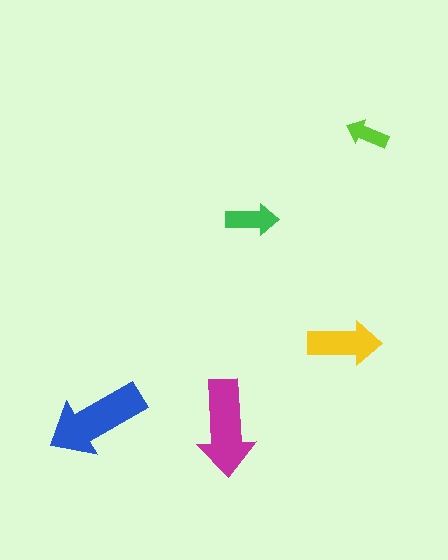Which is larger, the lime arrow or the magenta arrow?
The magenta one.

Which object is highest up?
The lime arrow is topmost.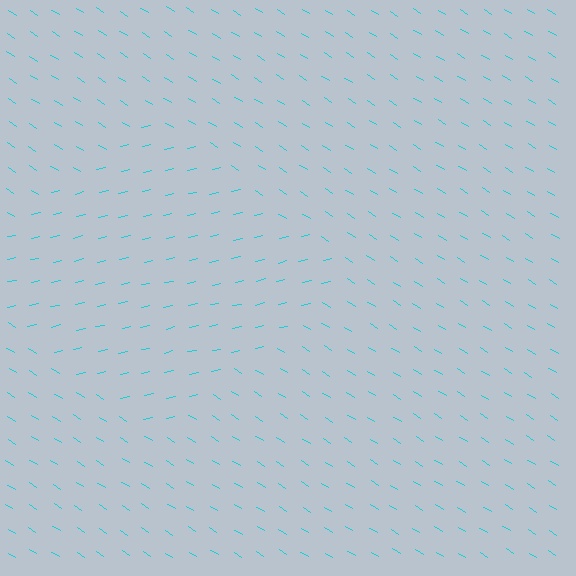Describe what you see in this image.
The image is filled with small cyan line segments. A diamond region in the image has lines oriented differently from the surrounding lines, creating a visible texture boundary.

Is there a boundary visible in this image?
Yes, there is a texture boundary formed by a change in line orientation.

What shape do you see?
I see a diamond.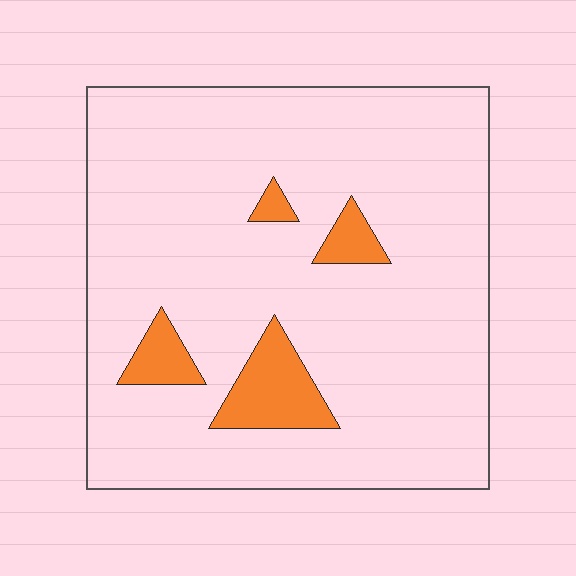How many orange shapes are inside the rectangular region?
4.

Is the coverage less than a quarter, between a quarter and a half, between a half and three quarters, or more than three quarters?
Less than a quarter.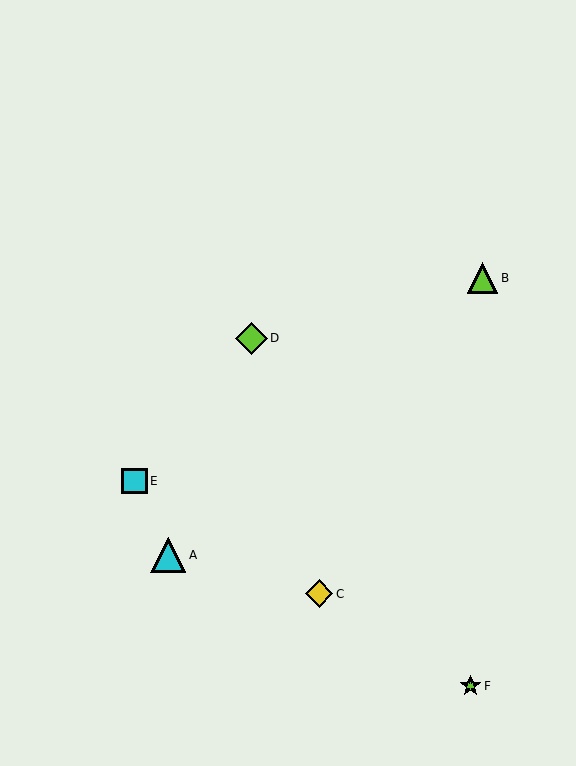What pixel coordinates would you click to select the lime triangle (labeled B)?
Click at (483, 278) to select the lime triangle B.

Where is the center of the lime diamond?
The center of the lime diamond is at (251, 338).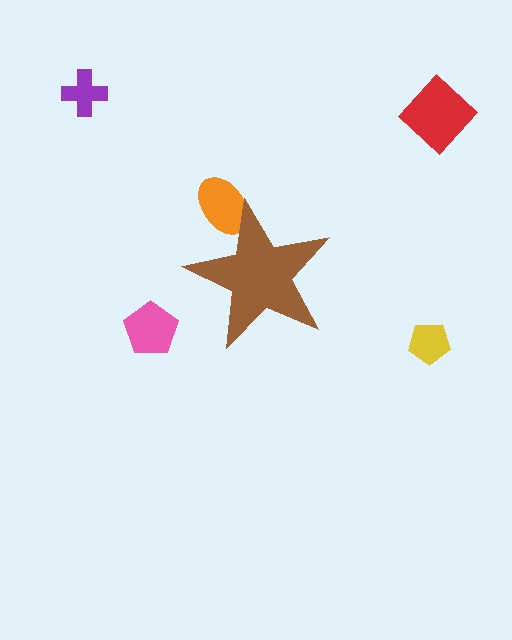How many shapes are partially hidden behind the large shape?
1 shape is partially hidden.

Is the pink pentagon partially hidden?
No, the pink pentagon is fully visible.